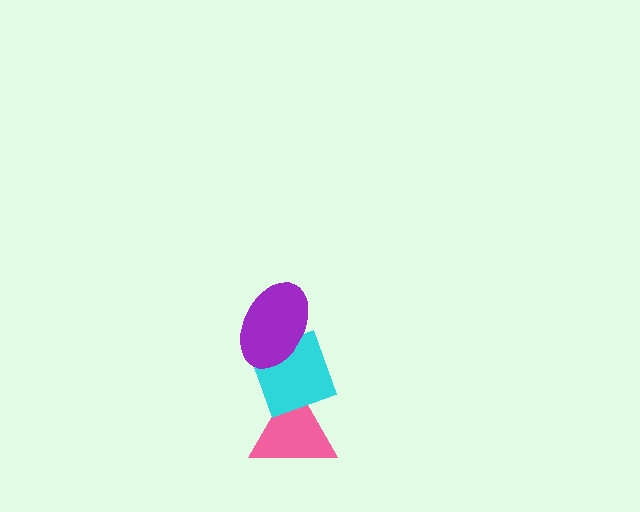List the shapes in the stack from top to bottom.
From top to bottom: the purple ellipse, the cyan diamond, the pink triangle.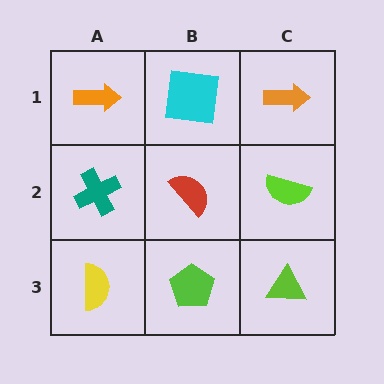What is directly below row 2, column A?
A yellow semicircle.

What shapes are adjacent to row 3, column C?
A lime semicircle (row 2, column C), a lime pentagon (row 3, column B).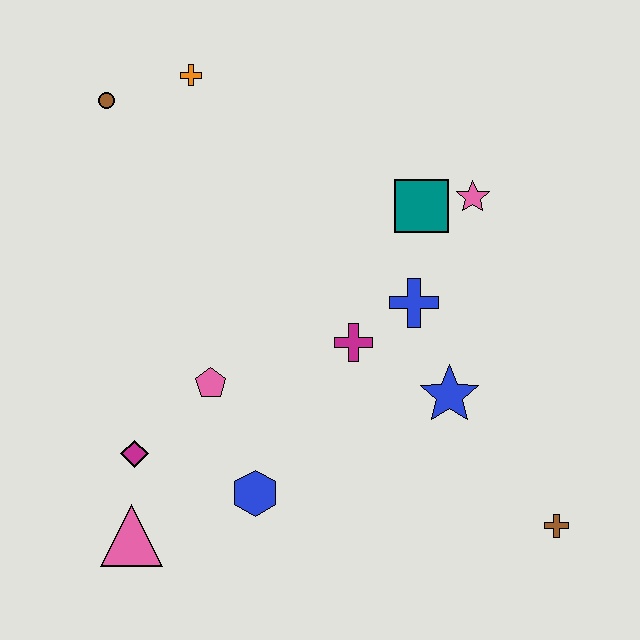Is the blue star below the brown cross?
No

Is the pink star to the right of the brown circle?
Yes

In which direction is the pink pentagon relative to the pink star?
The pink pentagon is to the left of the pink star.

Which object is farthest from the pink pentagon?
The brown cross is farthest from the pink pentagon.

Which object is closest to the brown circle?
The orange cross is closest to the brown circle.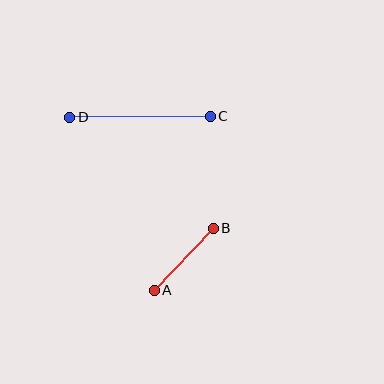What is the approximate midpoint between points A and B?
The midpoint is at approximately (184, 259) pixels.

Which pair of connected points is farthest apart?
Points C and D are farthest apart.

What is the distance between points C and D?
The distance is approximately 140 pixels.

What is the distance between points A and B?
The distance is approximately 86 pixels.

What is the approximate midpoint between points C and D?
The midpoint is at approximately (140, 117) pixels.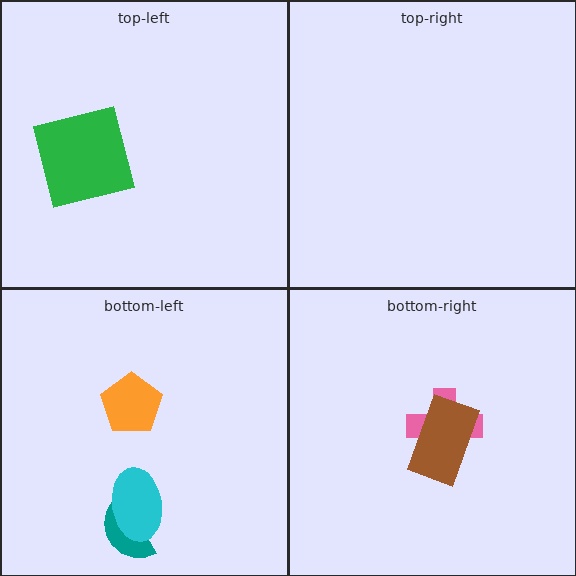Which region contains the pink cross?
The bottom-right region.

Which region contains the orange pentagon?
The bottom-left region.